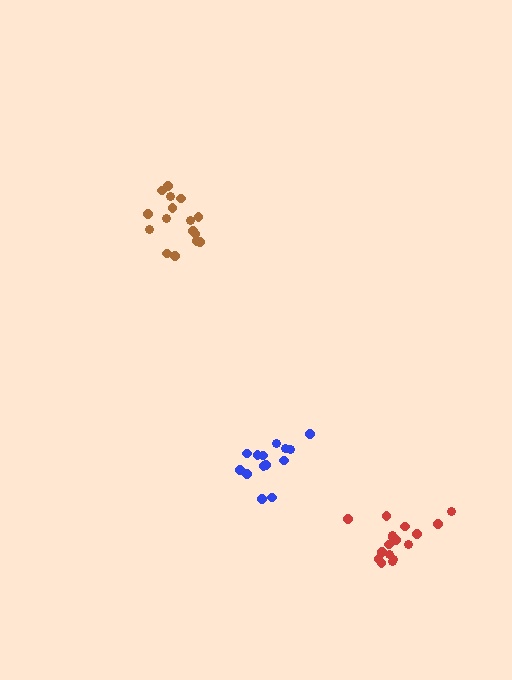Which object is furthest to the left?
The brown cluster is leftmost.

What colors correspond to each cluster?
The clusters are colored: brown, red, blue.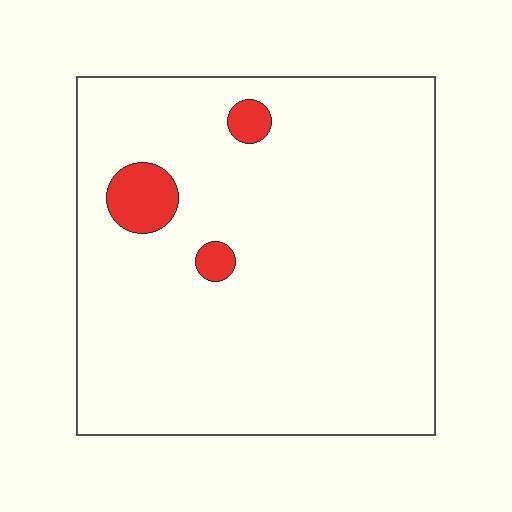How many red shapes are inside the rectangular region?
3.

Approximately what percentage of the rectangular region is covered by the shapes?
Approximately 5%.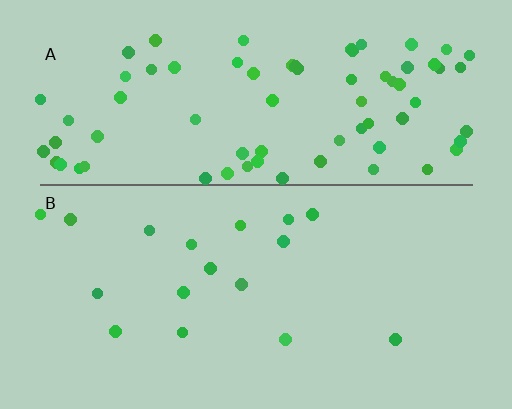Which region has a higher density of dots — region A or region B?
A (the top).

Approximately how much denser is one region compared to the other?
Approximately 4.6× — region A over region B.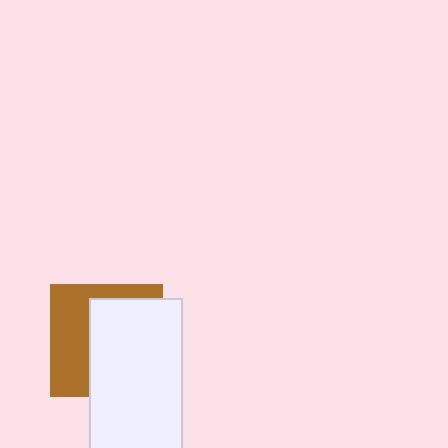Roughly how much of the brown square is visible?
A small part of it is visible (roughly 43%).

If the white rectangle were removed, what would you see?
You would see the complete brown square.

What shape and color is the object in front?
The object in front is a white rectangle.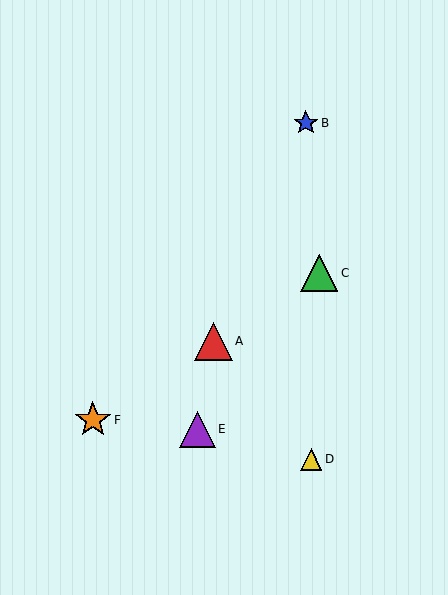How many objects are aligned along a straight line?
3 objects (A, C, F) are aligned along a straight line.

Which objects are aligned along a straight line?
Objects A, C, F are aligned along a straight line.